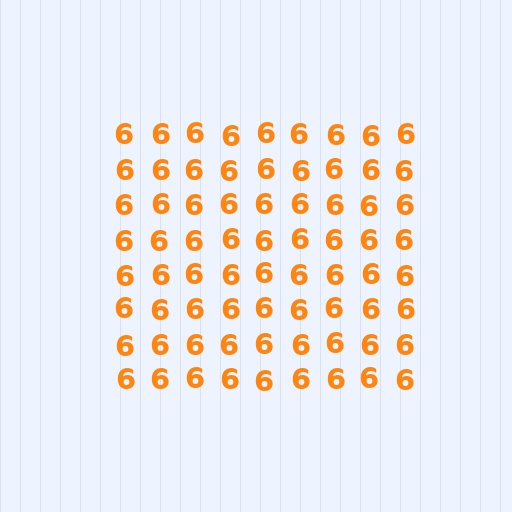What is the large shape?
The large shape is a square.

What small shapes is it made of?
It is made of small digit 6's.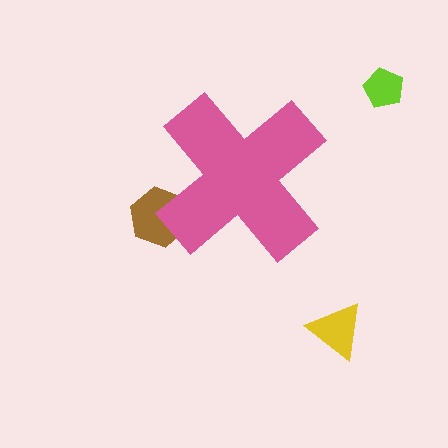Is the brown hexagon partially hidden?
Yes, the brown hexagon is partially hidden behind the pink cross.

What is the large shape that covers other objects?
A pink cross.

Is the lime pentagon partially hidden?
No, the lime pentagon is fully visible.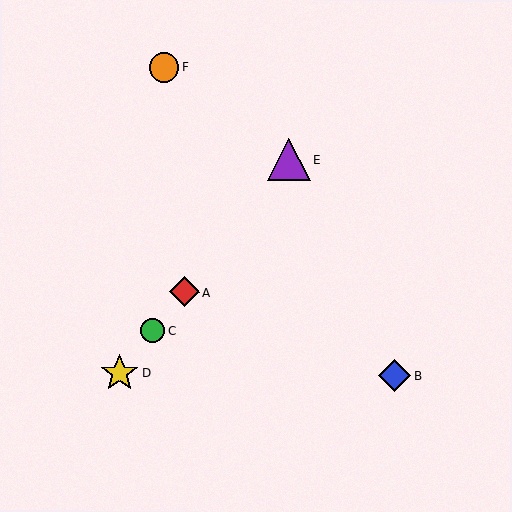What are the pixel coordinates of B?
Object B is at (395, 376).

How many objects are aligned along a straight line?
4 objects (A, C, D, E) are aligned along a straight line.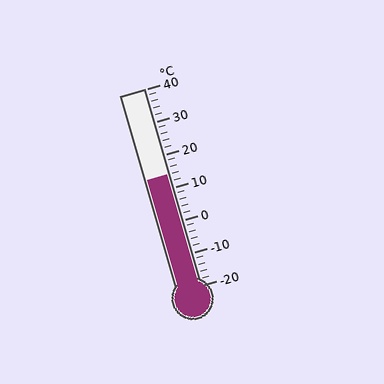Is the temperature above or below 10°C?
The temperature is above 10°C.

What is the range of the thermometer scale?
The thermometer scale ranges from -20°C to 40°C.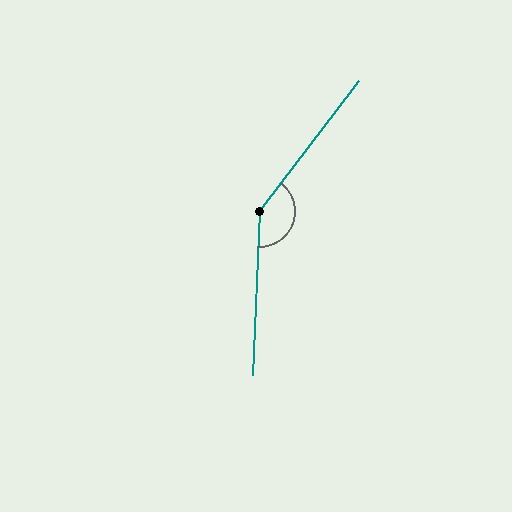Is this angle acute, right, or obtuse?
It is obtuse.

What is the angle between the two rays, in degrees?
Approximately 145 degrees.